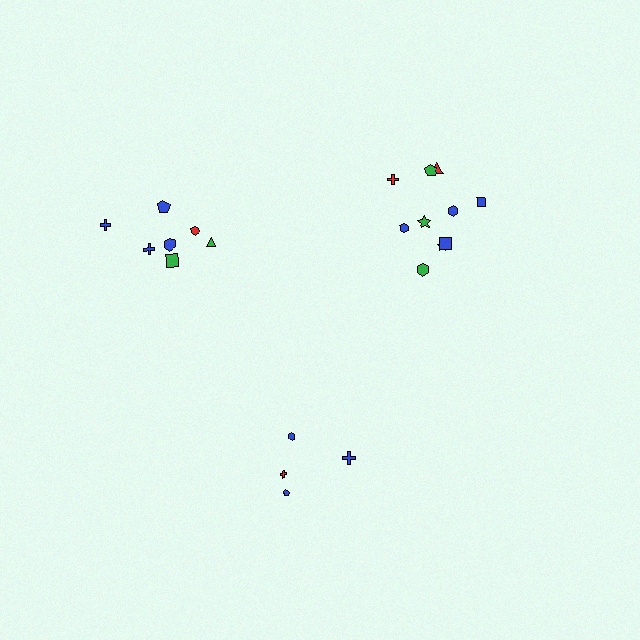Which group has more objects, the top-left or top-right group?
The top-right group.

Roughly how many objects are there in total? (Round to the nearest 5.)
Roughly 20 objects in total.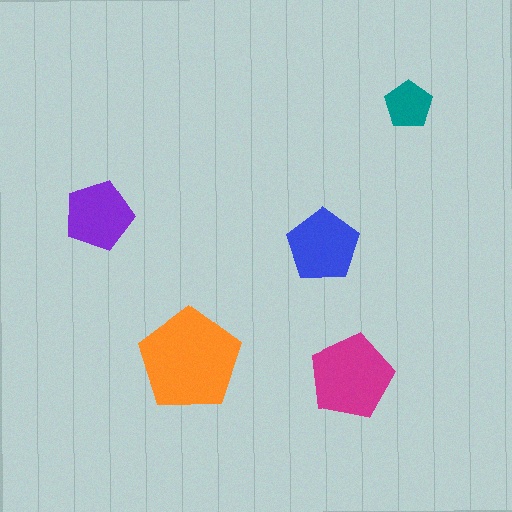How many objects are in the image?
There are 5 objects in the image.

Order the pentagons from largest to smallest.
the orange one, the magenta one, the blue one, the purple one, the teal one.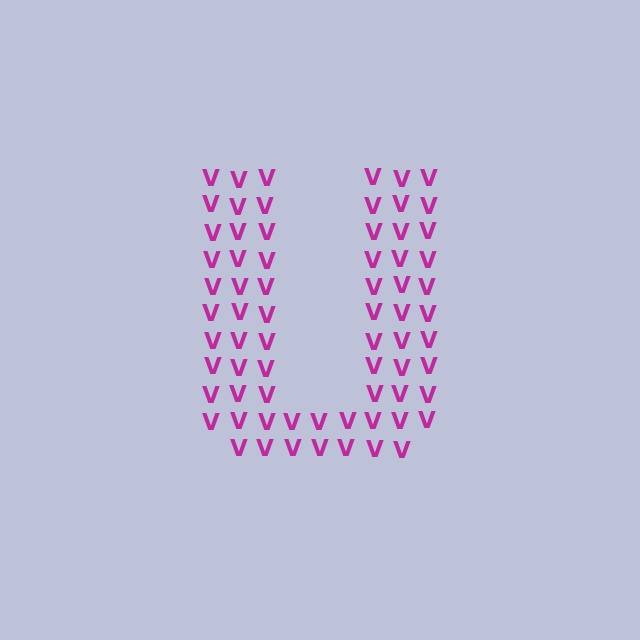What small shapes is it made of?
It is made of small letter V's.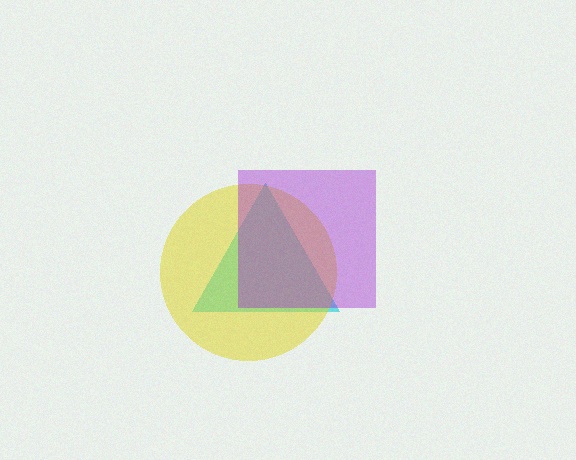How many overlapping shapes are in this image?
There are 3 overlapping shapes in the image.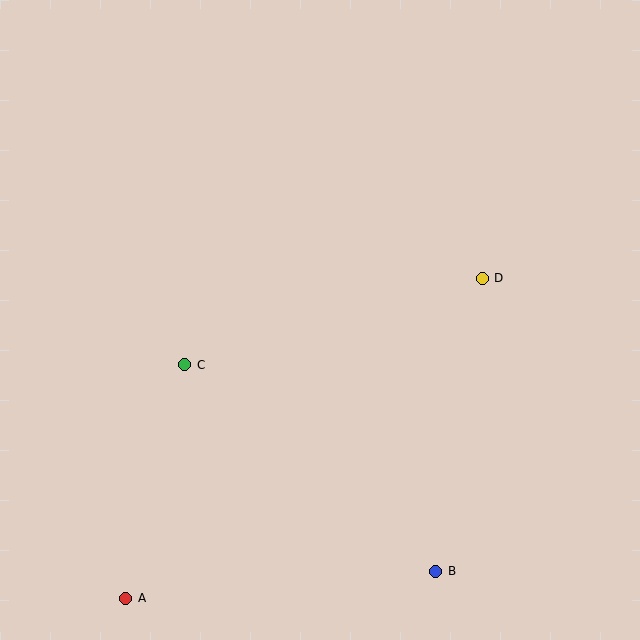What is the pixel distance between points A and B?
The distance between A and B is 312 pixels.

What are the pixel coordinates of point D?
Point D is at (482, 278).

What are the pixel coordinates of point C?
Point C is at (185, 365).